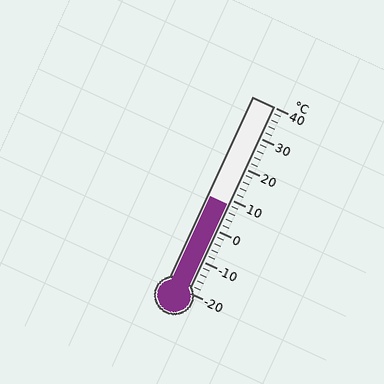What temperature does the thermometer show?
The thermometer shows approximately 8°C.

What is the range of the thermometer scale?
The thermometer scale ranges from -20°C to 40°C.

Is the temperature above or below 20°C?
The temperature is below 20°C.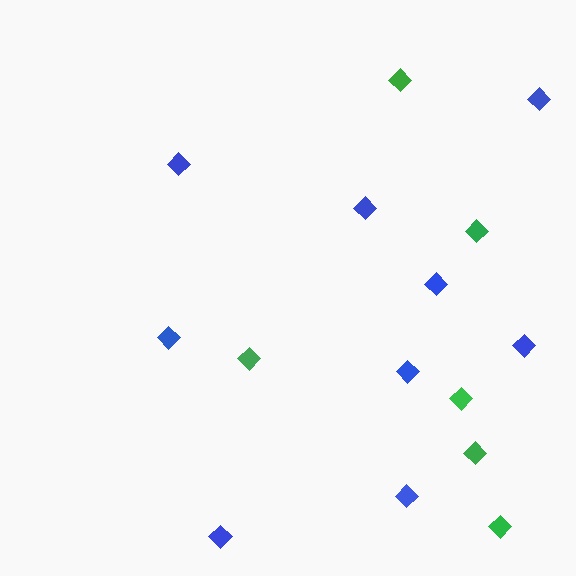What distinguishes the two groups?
There are 2 groups: one group of green diamonds (6) and one group of blue diamonds (9).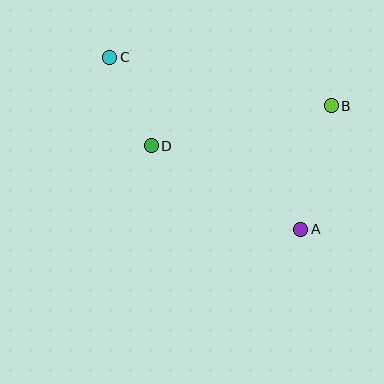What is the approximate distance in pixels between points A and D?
The distance between A and D is approximately 171 pixels.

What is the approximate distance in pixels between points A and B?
The distance between A and B is approximately 128 pixels.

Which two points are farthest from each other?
Points A and C are farthest from each other.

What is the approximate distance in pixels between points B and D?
The distance between B and D is approximately 185 pixels.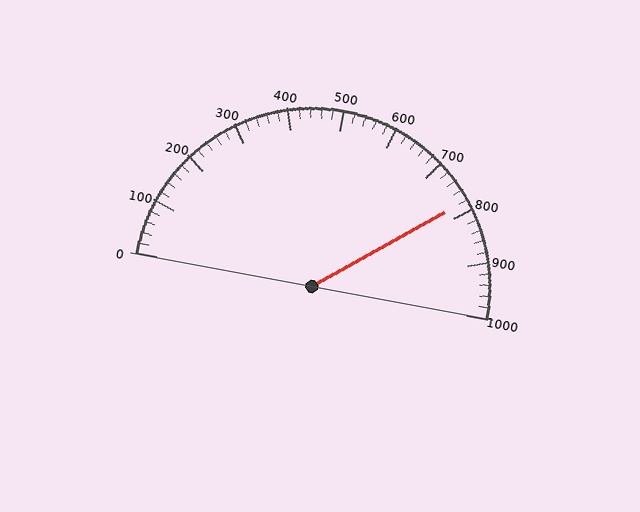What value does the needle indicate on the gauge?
The needle indicates approximately 780.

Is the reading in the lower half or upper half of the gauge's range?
The reading is in the upper half of the range (0 to 1000).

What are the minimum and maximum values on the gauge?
The gauge ranges from 0 to 1000.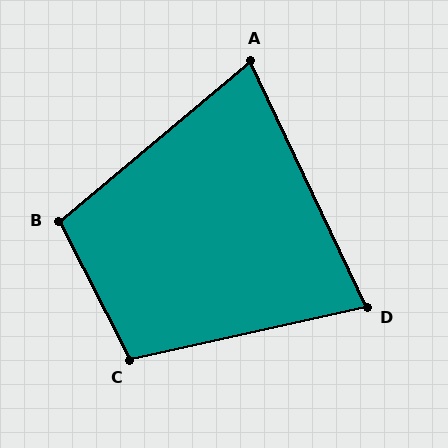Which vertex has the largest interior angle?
C, at approximately 105 degrees.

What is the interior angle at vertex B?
Approximately 103 degrees (obtuse).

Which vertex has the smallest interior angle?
A, at approximately 75 degrees.